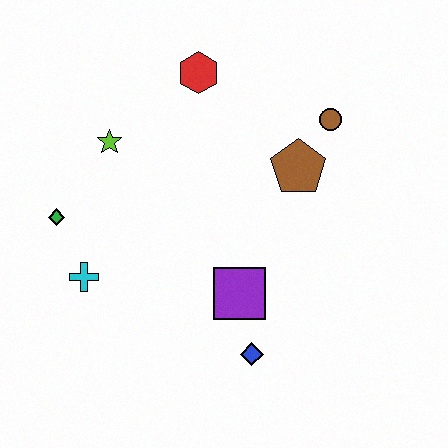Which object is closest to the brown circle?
The brown pentagon is closest to the brown circle.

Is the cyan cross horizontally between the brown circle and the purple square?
No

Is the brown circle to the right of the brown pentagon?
Yes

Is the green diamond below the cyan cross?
No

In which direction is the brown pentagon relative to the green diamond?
The brown pentagon is to the right of the green diamond.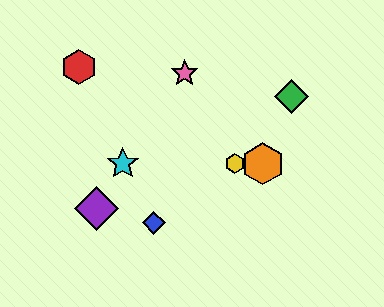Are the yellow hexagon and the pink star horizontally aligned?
No, the yellow hexagon is at y≈164 and the pink star is at y≈73.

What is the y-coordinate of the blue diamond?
The blue diamond is at y≈223.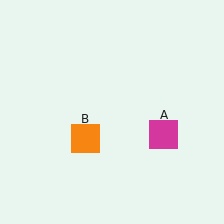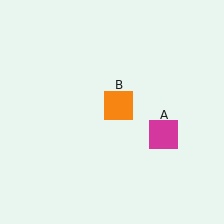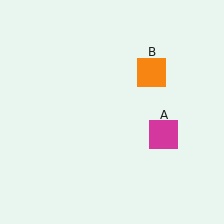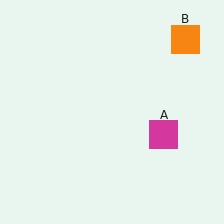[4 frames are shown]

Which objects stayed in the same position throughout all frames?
Magenta square (object A) remained stationary.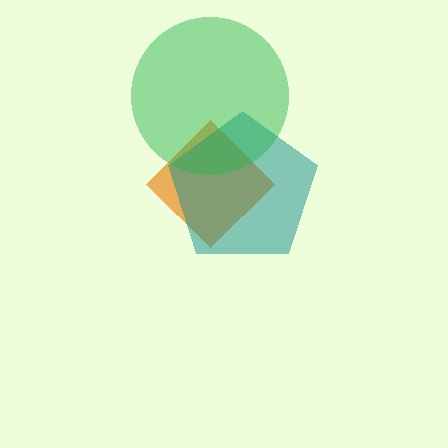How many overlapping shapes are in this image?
There are 3 overlapping shapes in the image.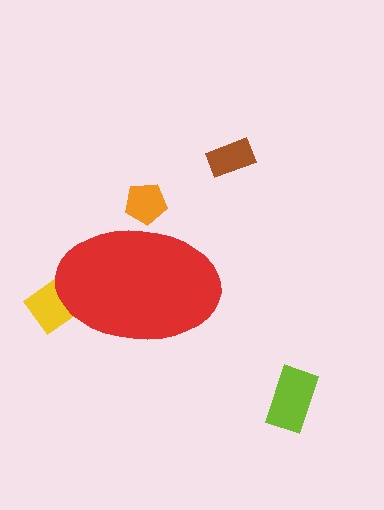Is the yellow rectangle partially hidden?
Yes, the yellow rectangle is partially hidden behind the red ellipse.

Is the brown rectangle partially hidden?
No, the brown rectangle is fully visible.